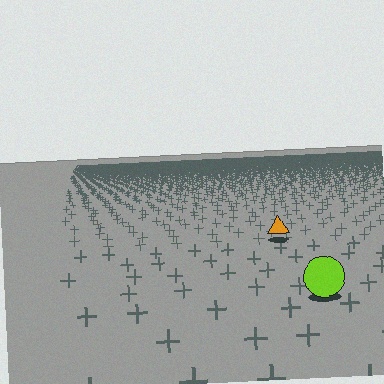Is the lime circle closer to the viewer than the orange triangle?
Yes. The lime circle is closer — you can tell from the texture gradient: the ground texture is coarser near it.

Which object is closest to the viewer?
The lime circle is closest. The texture marks near it are larger and more spread out.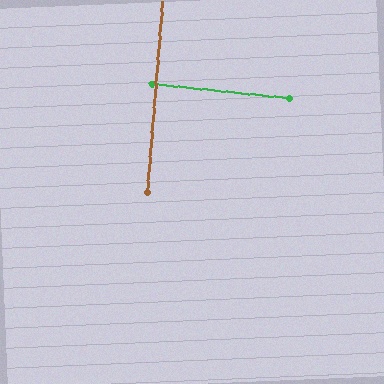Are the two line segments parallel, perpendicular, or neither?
Perpendicular — they meet at approximately 89°.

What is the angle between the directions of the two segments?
Approximately 89 degrees.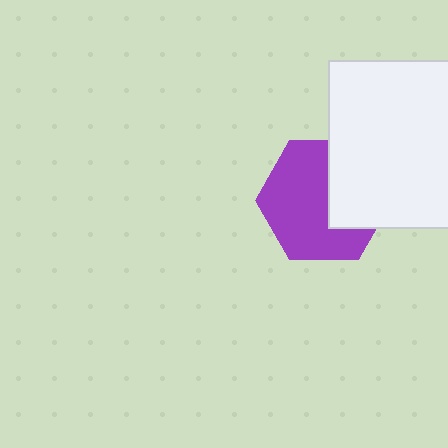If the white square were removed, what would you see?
You would see the complete purple hexagon.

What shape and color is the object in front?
The object in front is a white square.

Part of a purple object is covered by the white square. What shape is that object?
It is a hexagon.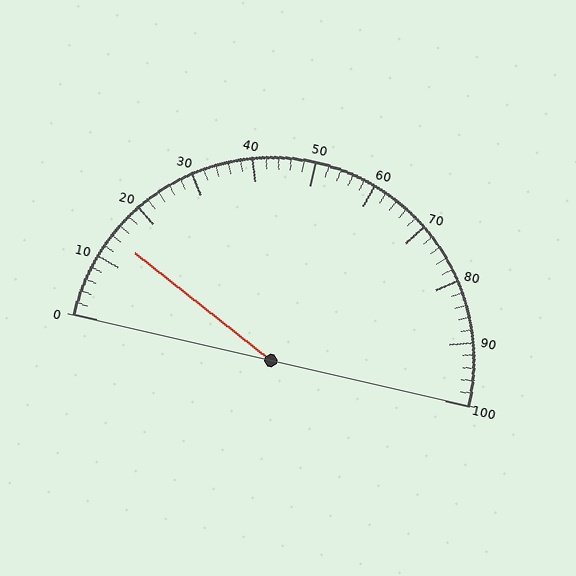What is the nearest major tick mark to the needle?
The nearest major tick mark is 10.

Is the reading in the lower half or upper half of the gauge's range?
The reading is in the lower half of the range (0 to 100).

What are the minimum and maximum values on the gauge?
The gauge ranges from 0 to 100.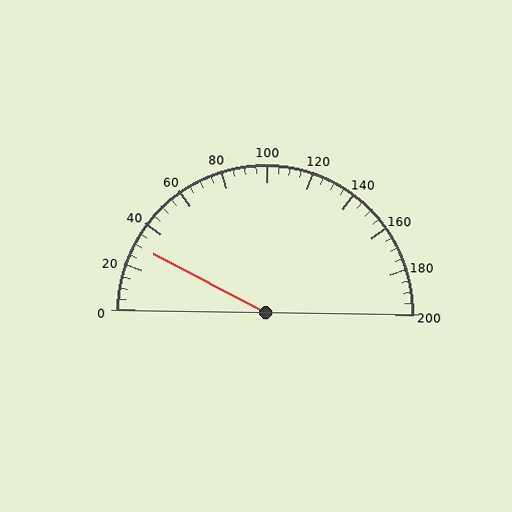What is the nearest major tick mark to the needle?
The nearest major tick mark is 40.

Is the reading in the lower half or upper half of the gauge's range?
The reading is in the lower half of the range (0 to 200).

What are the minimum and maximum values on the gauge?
The gauge ranges from 0 to 200.